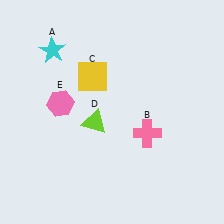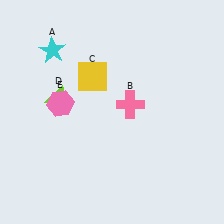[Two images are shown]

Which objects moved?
The objects that moved are: the pink cross (B), the lime triangle (D).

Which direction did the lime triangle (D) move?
The lime triangle (D) moved left.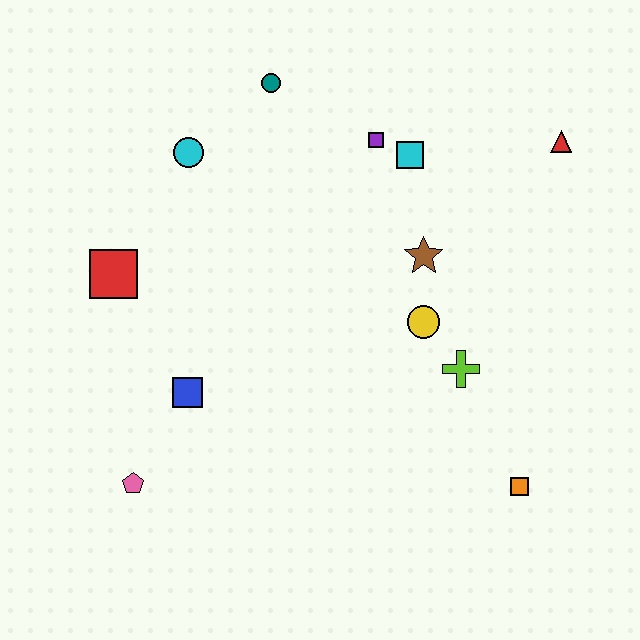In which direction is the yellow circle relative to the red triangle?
The yellow circle is below the red triangle.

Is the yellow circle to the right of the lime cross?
No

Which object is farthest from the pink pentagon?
The red triangle is farthest from the pink pentagon.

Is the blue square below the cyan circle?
Yes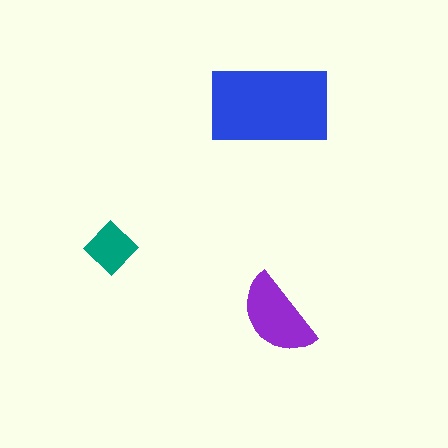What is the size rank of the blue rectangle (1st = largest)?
1st.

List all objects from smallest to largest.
The teal diamond, the purple semicircle, the blue rectangle.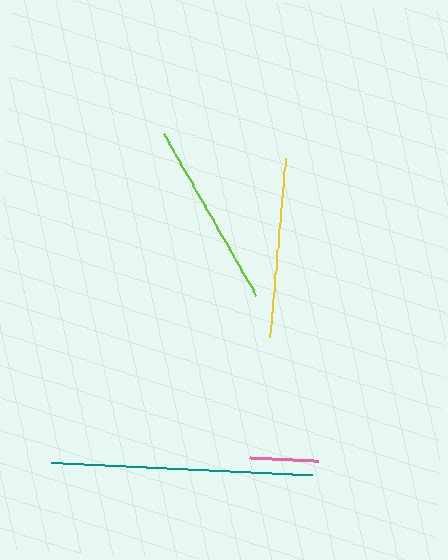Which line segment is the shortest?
The pink line is the shortest at approximately 69 pixels.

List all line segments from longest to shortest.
From longest to shortest: teal, lime, yellow, pink.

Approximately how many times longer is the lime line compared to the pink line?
The lime line is approximately 2.7 times the length of the pink line.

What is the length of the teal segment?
The teal segment is approximately 261 pixels long.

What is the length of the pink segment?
The pink segment is approximately 69 pixels long.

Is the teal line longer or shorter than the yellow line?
The teal line is longer than the yellow line.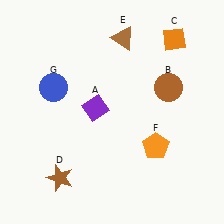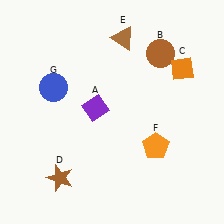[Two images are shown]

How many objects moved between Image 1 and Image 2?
2 objects moved between the two images.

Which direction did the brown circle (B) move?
The brown circle (B) moved up.